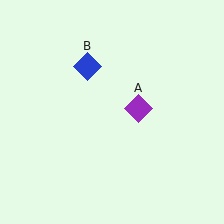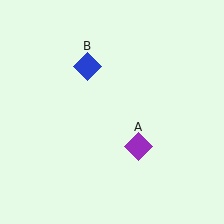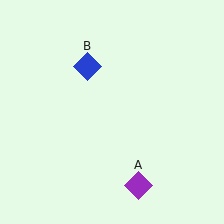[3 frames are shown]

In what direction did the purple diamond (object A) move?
The purple diamond (object A) moved down.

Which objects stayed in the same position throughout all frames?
Blue diamond (object B) remained stationary.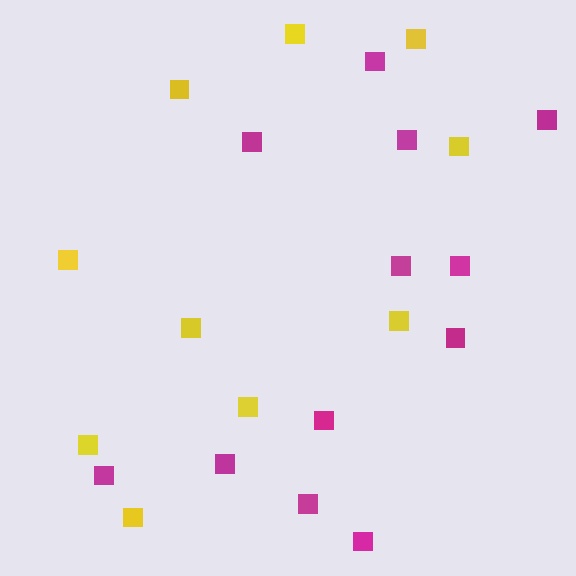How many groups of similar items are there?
There are 2 groups: one group of magenta squares (12) and one group of yellow squares (10).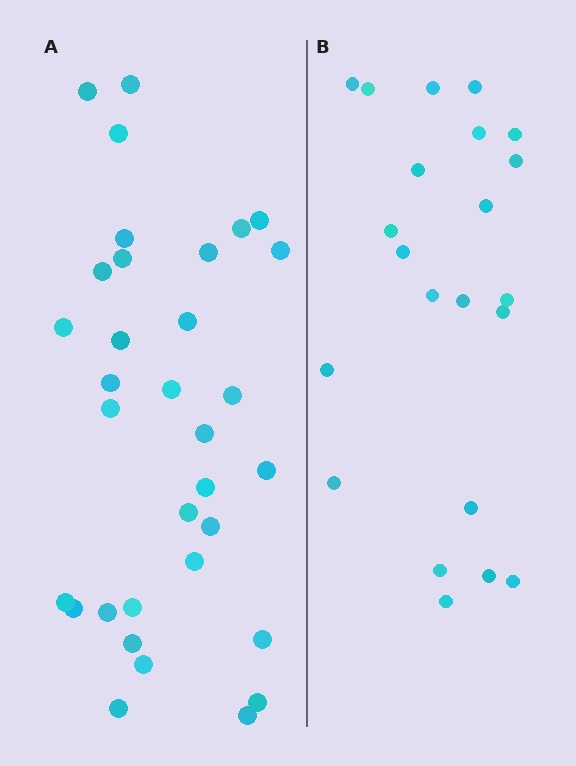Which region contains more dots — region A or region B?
Region A (the left region) has more dots.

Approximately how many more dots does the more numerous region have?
Region A has roughly 12 or so more dots than region B.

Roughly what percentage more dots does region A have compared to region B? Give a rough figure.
About 50% more.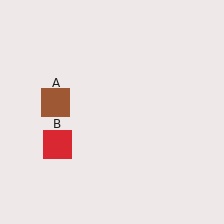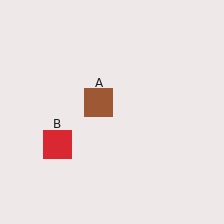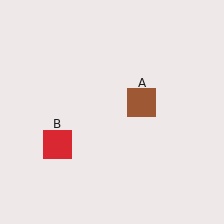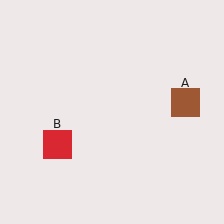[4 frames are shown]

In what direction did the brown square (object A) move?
The brown square (object A) moved right.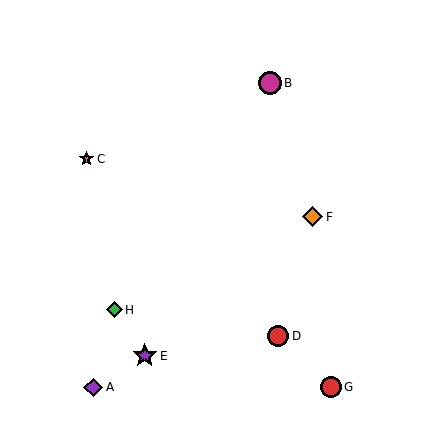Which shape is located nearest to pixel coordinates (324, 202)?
The orange diamond (labeled F) at (313, 217) is nearest to that location.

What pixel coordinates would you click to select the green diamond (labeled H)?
Click at (114, 310) to select the green diamond H.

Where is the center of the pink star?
The center of the pink star is at (86, 159).